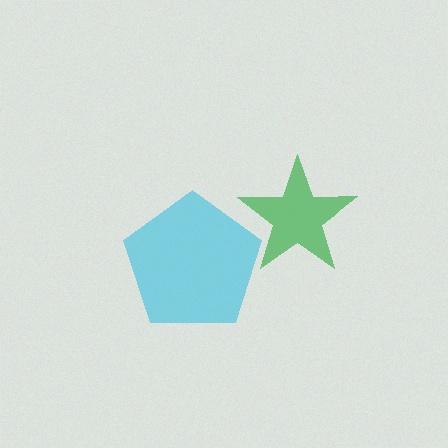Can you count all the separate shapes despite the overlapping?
Yes, there are 2 separate shapes.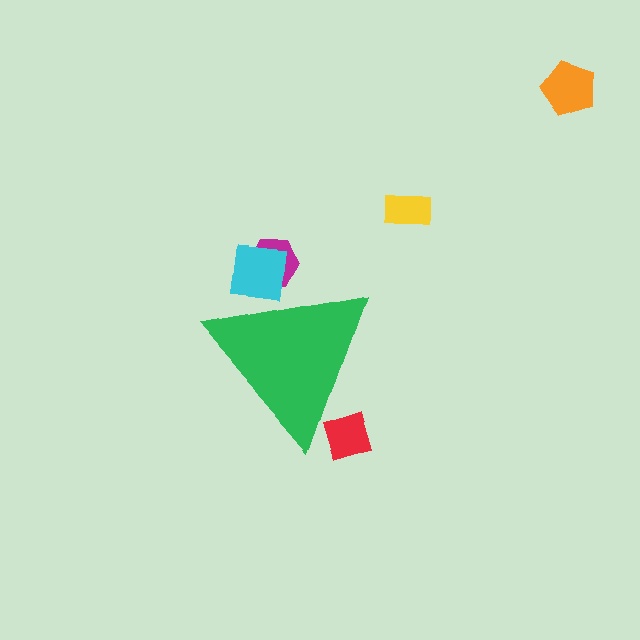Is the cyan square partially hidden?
Yes, the cyan square is partially hidden behind the green triangle.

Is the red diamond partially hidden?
Yes, the red diamond is partially hidden behind the green triangle.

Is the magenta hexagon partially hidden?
Yes, the magenta hexagon is partially hidden behind the green triangle.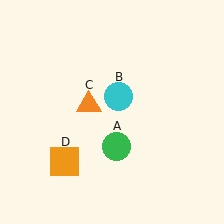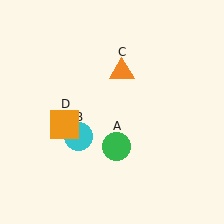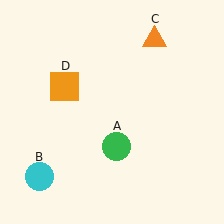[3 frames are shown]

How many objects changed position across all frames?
3 objects changed position: cyan circle (object B), orange triangle (object C), orange square (object D).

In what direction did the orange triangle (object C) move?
The orange triangle (object C) moved up and to the right.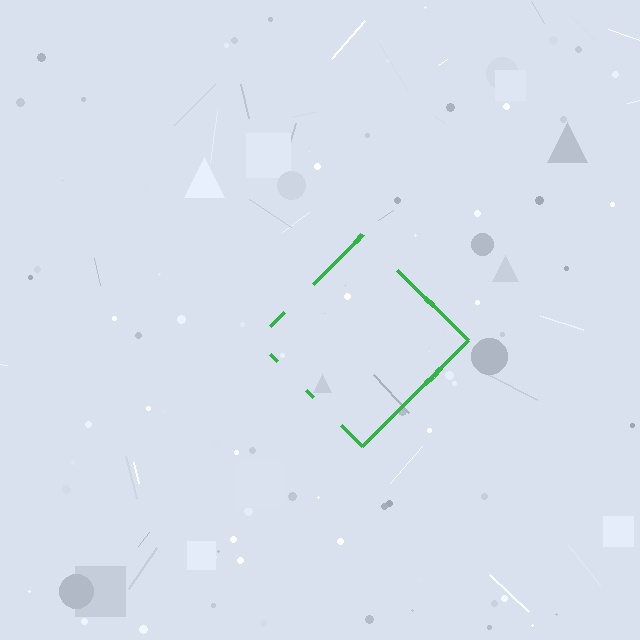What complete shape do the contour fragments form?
The contour fragments form a diamond.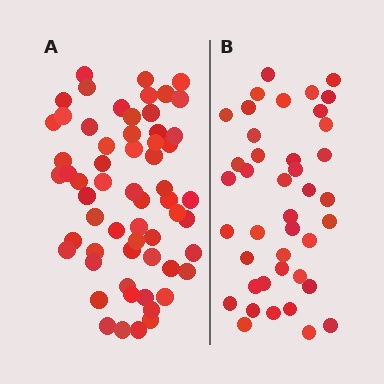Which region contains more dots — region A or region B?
Region A (the left region) has more dots.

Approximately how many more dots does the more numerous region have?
Region A has approximately 20 more dots than region B.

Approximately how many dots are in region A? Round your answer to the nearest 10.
About 60 dots.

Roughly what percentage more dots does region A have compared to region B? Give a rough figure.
About 45% more.